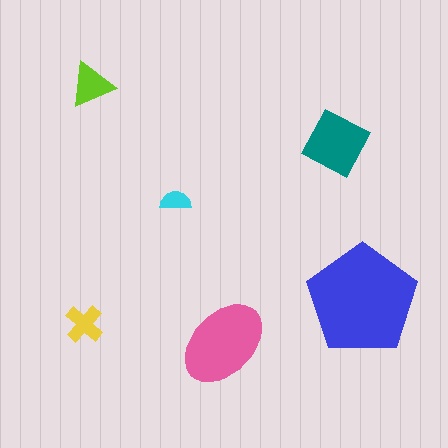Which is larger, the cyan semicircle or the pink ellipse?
The pink ellipse.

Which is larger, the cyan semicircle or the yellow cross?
The yellow cross.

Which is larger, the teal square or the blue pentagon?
The blue pentagon.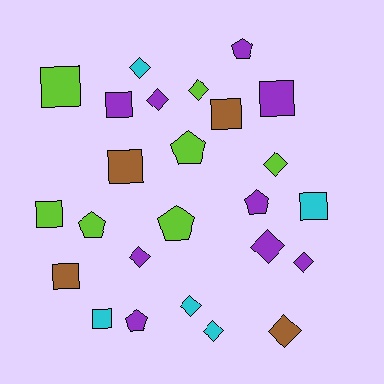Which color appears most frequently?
Purple, with 9 objects.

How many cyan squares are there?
There are 2 cyan squares.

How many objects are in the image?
There are 25 objects.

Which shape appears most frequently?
Diamond, with 10 objects.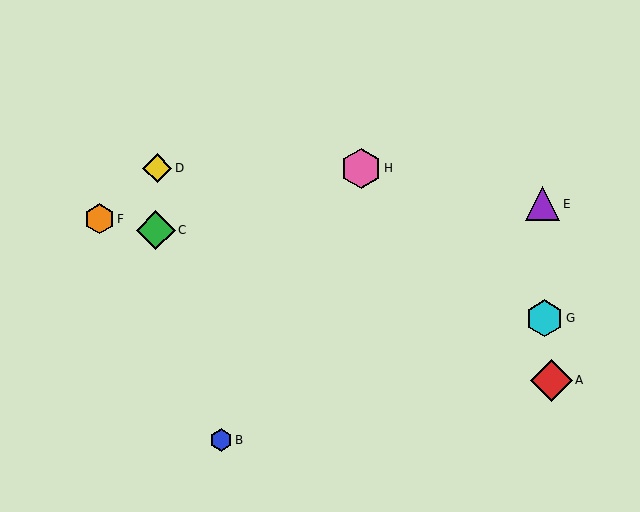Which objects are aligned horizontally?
Objects D, H are aligned horizontally.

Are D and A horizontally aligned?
No, D is at y≈168 and A is at y≈380.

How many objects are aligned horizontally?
2 objects (D, H) are aligned horizontally.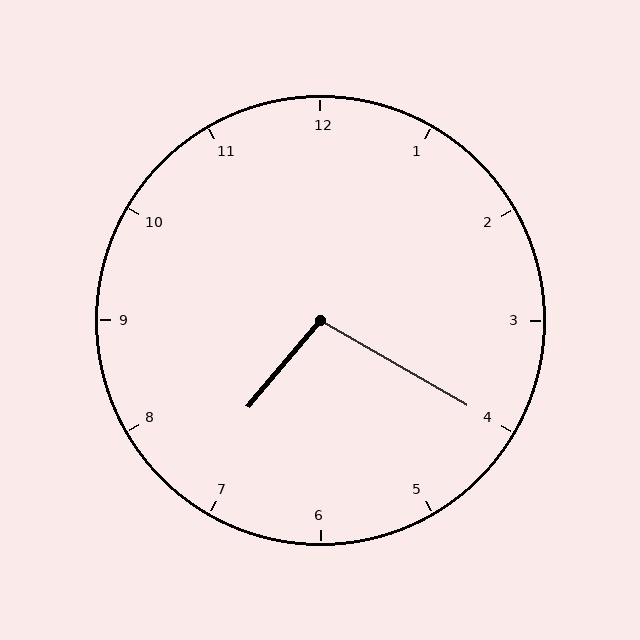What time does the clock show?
7:20.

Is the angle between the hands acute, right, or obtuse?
It is obtuse.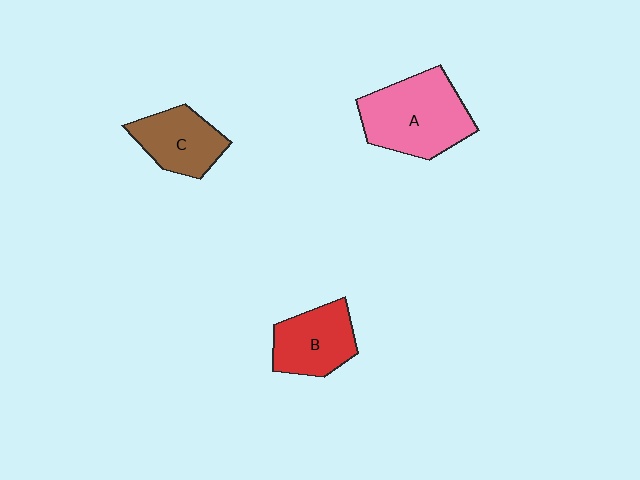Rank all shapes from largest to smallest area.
From largest to smallest: A (pink), B (red), C (brown).